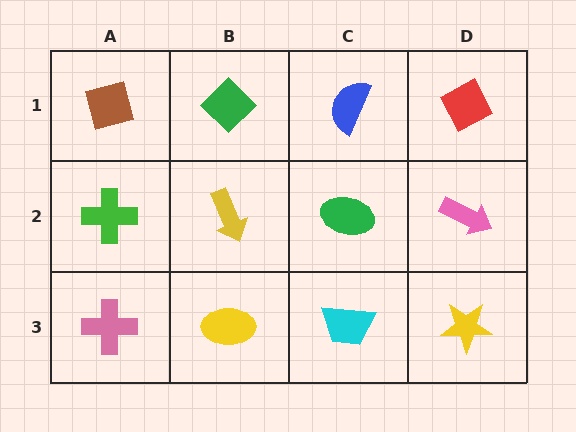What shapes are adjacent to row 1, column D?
A pink arrow (row 2, column D), a blue semicircle (row 1, column C).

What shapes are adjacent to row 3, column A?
A green cross (row 2, column A), a yellow ellipse (row 3, column B).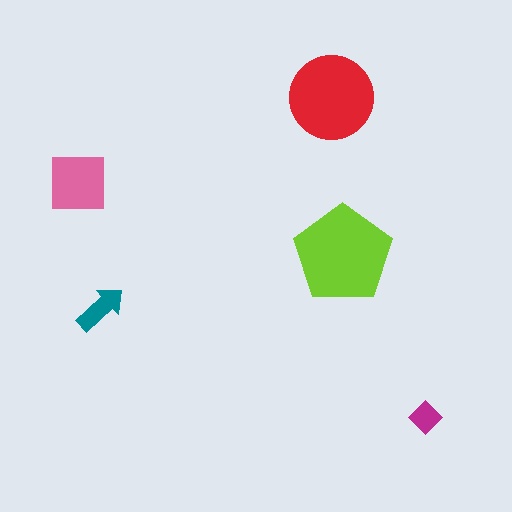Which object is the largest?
The lime pentagon.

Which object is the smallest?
The magenta diamond.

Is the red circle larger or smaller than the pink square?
Larger.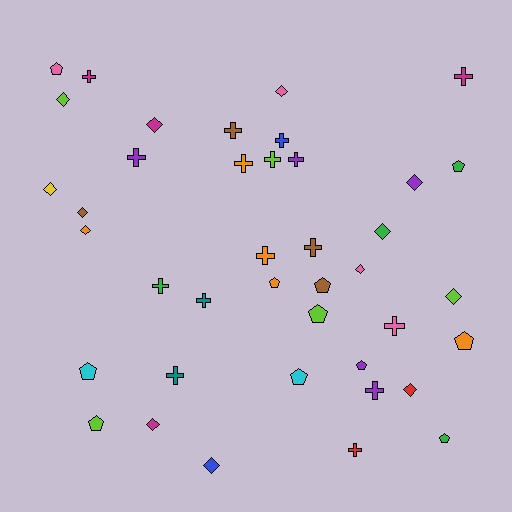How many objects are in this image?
There are 40 objects.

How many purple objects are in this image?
There are 5 purple objects.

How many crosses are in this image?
There are 16 crosses.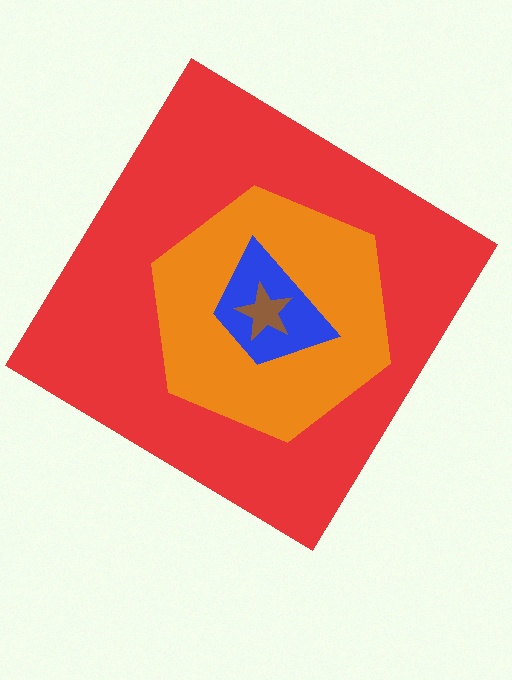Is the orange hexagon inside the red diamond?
Yes.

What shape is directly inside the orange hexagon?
The blue trapezoid.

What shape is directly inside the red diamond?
The orange hexagon.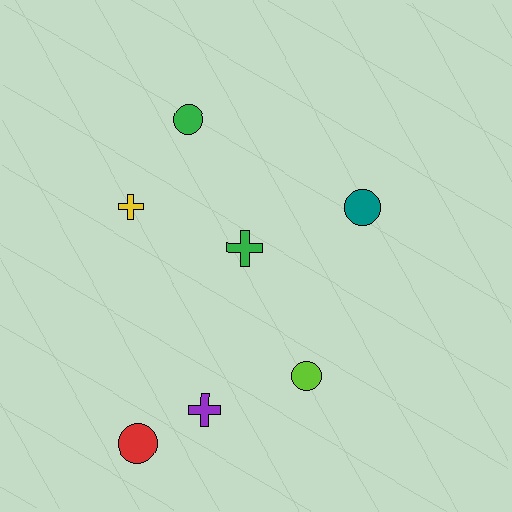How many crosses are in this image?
There are 3 crosses.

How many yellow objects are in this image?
There is 1 yellow object.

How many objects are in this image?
There are 7 objects.